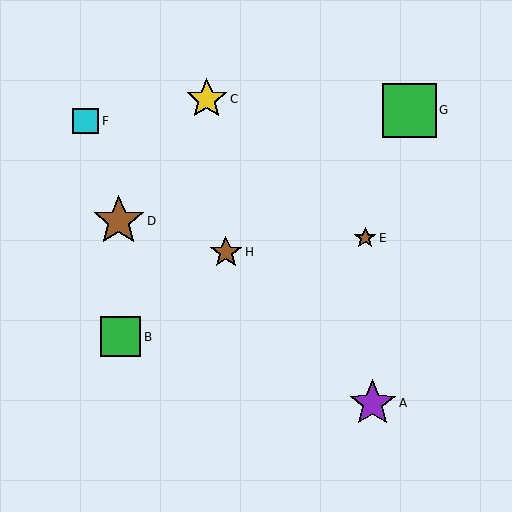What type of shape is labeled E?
Shape E is a brown star.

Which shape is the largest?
The green square (labeled G) is the largest.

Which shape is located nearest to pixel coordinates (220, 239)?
The brown star (labeled H) at (226, 252) is nearest to that location.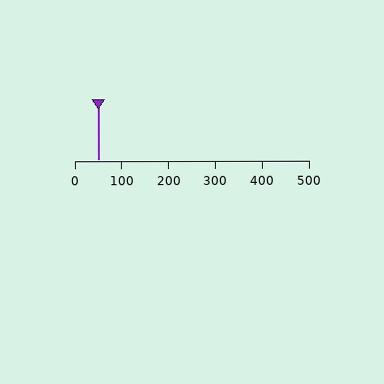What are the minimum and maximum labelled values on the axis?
The axis runs from 0 to 500.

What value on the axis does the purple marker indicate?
The marker indicates approximately 50.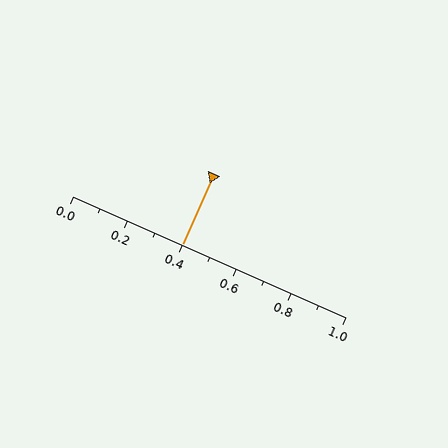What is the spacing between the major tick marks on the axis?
The major ticks are spaced 0.2 apart.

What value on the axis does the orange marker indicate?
The marker indicates approximately 0.4.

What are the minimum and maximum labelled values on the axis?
The axis runs from 0.0 to 1.0.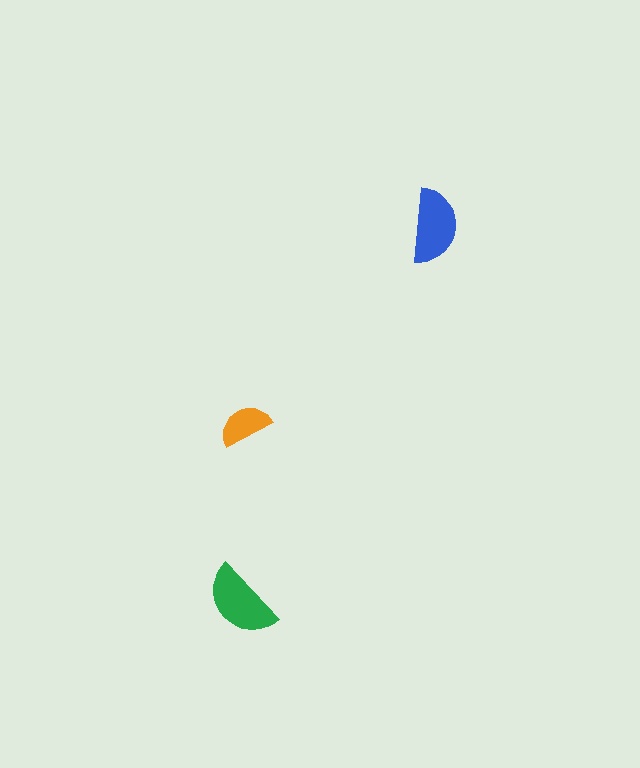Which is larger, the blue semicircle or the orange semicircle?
The blue one.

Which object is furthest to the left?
The green semicircle is leftmost.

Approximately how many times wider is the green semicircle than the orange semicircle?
About 1.5 times wider.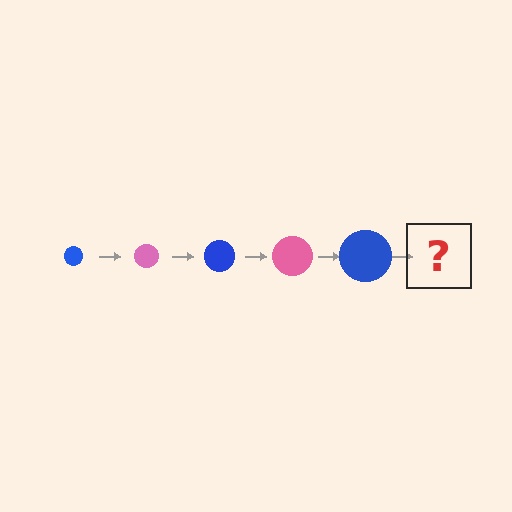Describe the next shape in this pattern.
It should be a pink circle, larger than the previous one.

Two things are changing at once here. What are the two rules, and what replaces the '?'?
The two rules are that the circle grows larger each step and the color cycles through blue and pink. The '?' should be a pink circle, larger than the previous one.